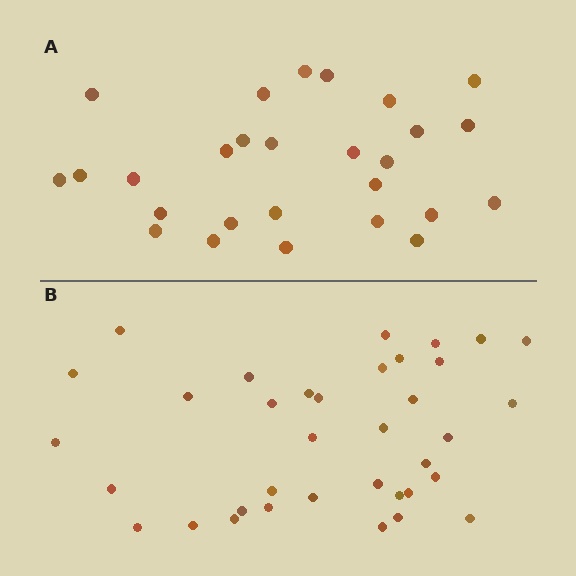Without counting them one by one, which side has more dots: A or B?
Region B (the bottom region) has more dots.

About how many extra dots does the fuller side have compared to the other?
Region B has roughly 8 or so more dots than region A.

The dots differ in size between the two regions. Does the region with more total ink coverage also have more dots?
No. Region A has more total ink coverage because its dots are larger, but region B actually contains more individual dots. Total area can be misleading — the number of items is what matters here.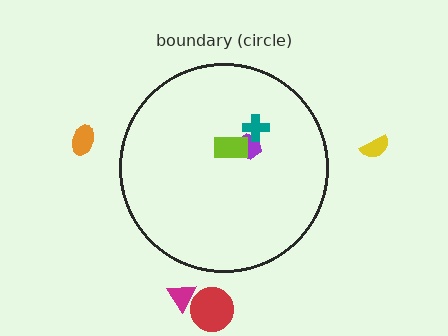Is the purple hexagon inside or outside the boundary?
Inside.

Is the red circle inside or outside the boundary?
Outside.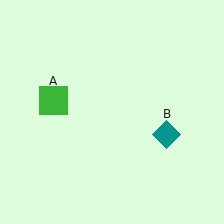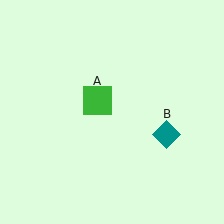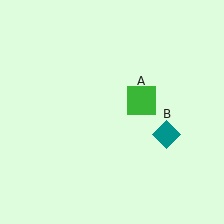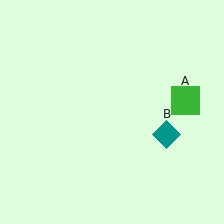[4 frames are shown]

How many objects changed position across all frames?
1 object changed position: green square (object A).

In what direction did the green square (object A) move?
The green square (object A) moved right.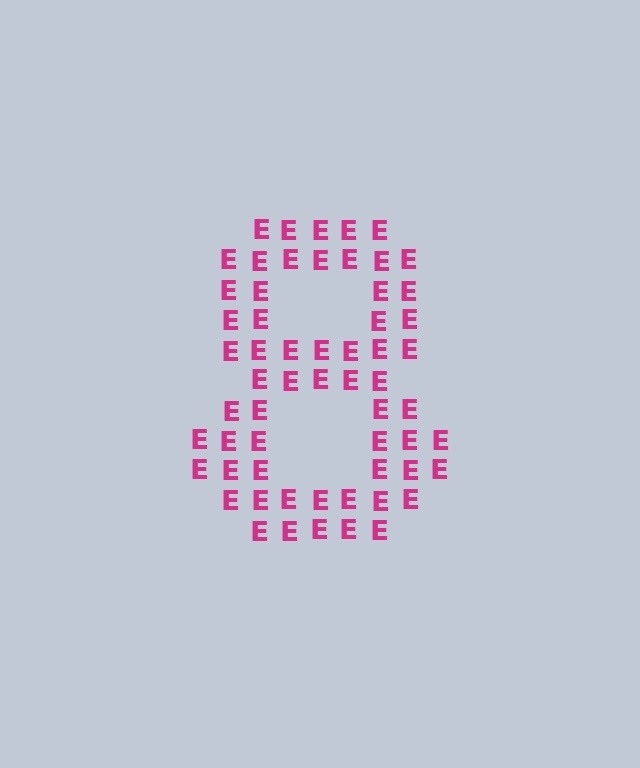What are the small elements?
The small elements are letter E's.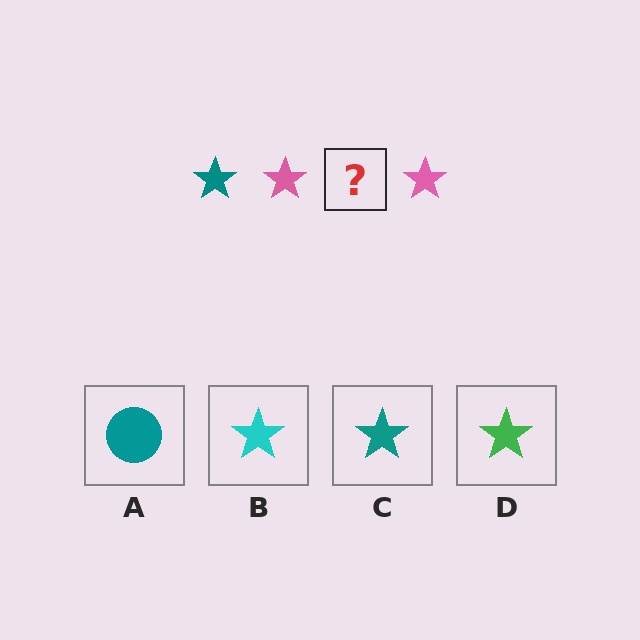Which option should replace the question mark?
Option C.